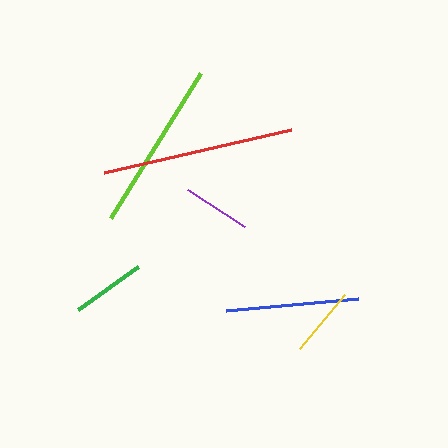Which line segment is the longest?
The red line is the longest at approximately 192 pixels.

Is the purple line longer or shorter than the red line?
The red line is longer than the purple line.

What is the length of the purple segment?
The purple segment is approximately 68 pixels long.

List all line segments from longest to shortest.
From longest to shortest: red, lime, blue, green, yellow, purple.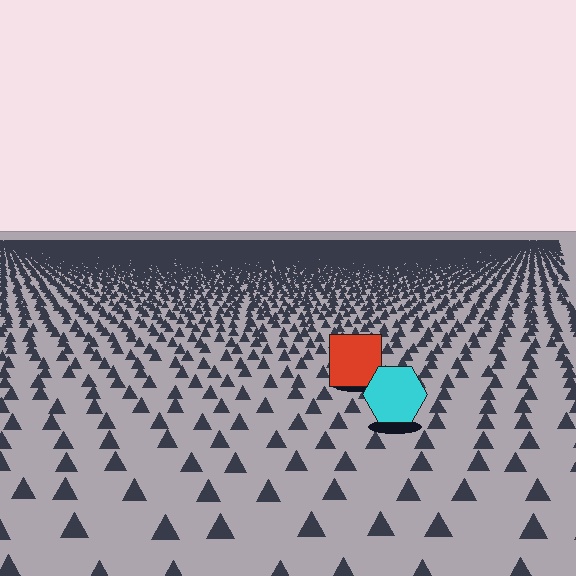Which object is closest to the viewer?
The cyan hexagon is closest. The texture marks near it are larger and more spread out.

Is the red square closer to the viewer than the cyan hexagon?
No. The cyan hexagon is closer — you can tell from the texture gradient: the ground texture is coarser near it.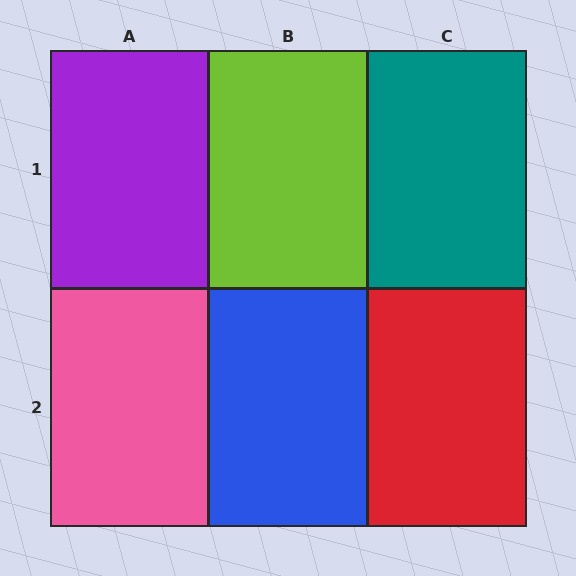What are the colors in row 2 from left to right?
Pink, blue, red.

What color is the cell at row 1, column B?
Lime.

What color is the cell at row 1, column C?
Teal.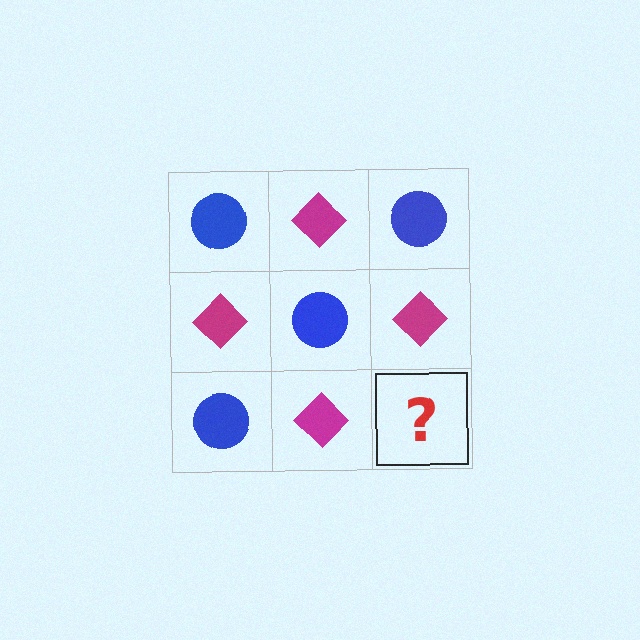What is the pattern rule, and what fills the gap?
The rule is that it alternates blue circle and magenta diamond in a checkerboard pattern. The gap should be filled with a blue circle.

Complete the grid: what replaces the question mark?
The question mark should be replaced with a blue circle.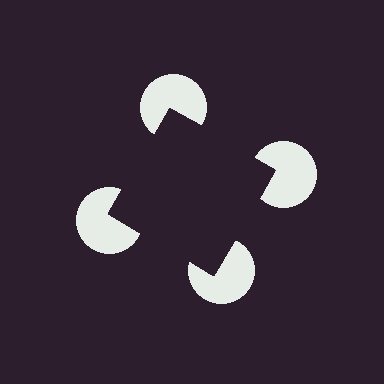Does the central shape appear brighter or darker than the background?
It typically appears slightly darker than the background, even though no actual brightness change is drawn.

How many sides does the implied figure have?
4 sides.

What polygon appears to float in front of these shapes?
An illusory square — its edges are inferred from the aligned wedge cuts in the pac-man discs, not physically drawn.